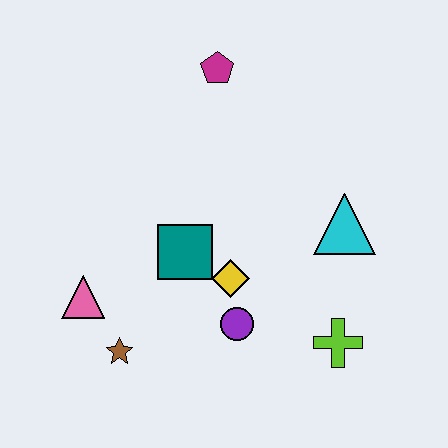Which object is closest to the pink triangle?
The brown star is closest to the pink triangle.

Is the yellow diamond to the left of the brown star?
No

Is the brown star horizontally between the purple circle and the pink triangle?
Yes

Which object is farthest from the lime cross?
The magenta pentagon is farthest from the lime cross.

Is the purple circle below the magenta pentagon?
Yes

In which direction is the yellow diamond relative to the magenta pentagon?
The yellow diamond is below the magenta pentagon.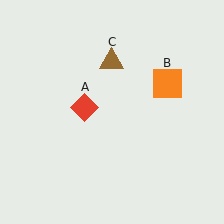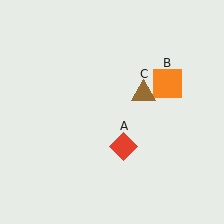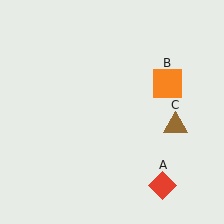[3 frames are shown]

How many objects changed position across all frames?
2 objects changed position: red diamond (object A), brown triangle (object C).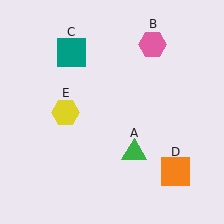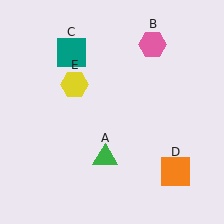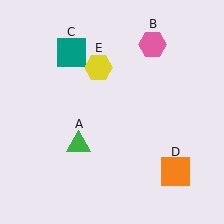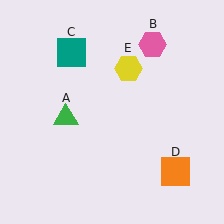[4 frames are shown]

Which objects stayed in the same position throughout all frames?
Pink hexagon (object B) and teal square (object C) and orange square (object D) remained stationary.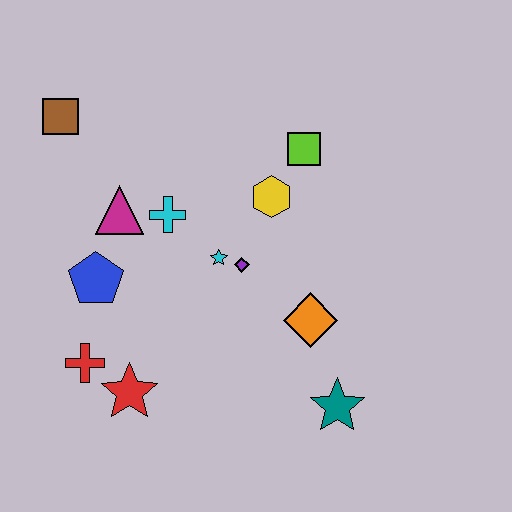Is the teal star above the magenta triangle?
No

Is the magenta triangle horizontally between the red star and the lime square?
No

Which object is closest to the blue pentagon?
The magenta triangle is closest to the blue pentagon.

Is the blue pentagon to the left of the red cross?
No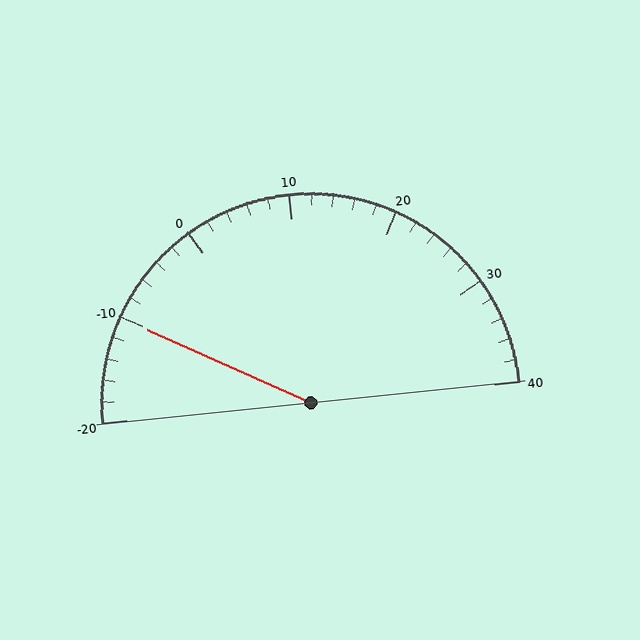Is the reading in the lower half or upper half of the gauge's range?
The reading is in the lower half of the range (-20 to 40).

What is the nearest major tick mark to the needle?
The nearest major tick mark is -10.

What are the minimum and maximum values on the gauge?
The gauge ranges from -20 to 40.